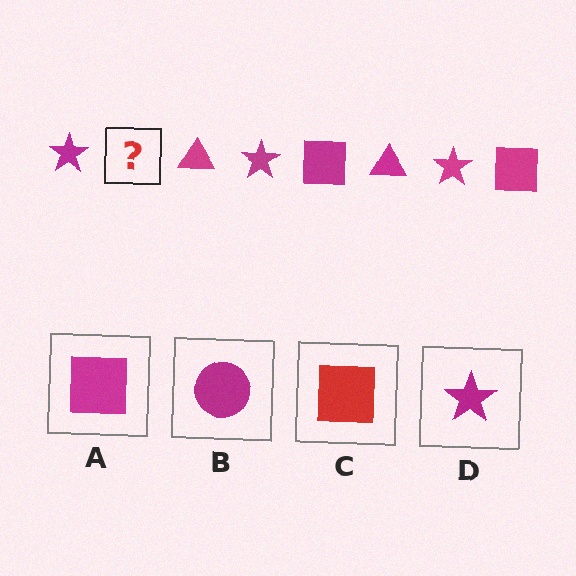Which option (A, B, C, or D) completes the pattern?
A.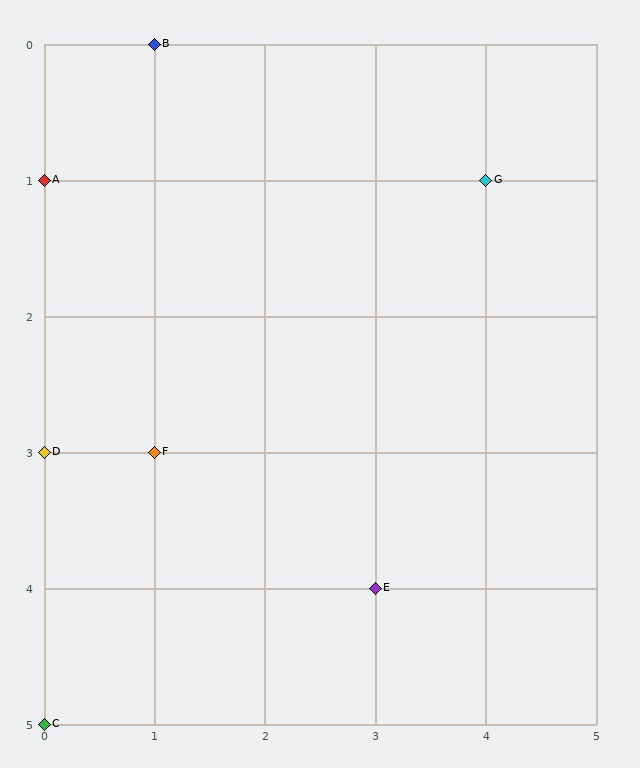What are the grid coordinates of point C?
Point C is at grid coordinates (0, 5).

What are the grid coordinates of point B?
Point B is at grid coordinates (1, 0).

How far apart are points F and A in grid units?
Points F and A are 1 column and 2 rows apart (about 2.2 grid units diagonally).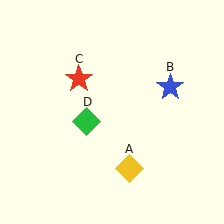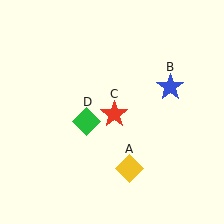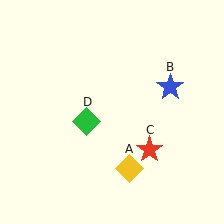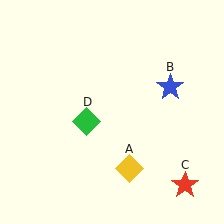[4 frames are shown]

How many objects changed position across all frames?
1 object changed position: red star (object C).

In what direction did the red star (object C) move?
The red star (object C) moved down and to the right.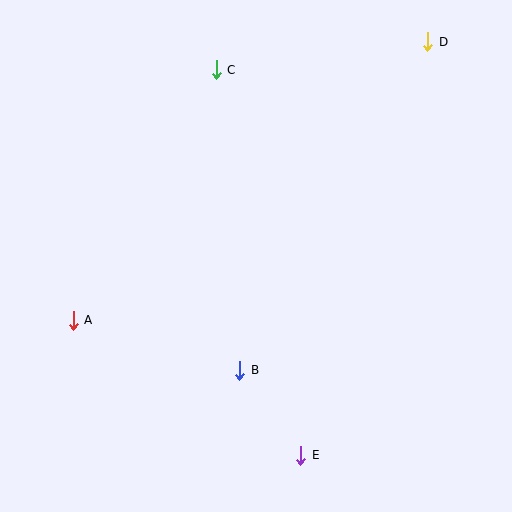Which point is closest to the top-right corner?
Point D is closest to the top-right corner.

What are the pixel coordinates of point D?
Point D is at (428, 42).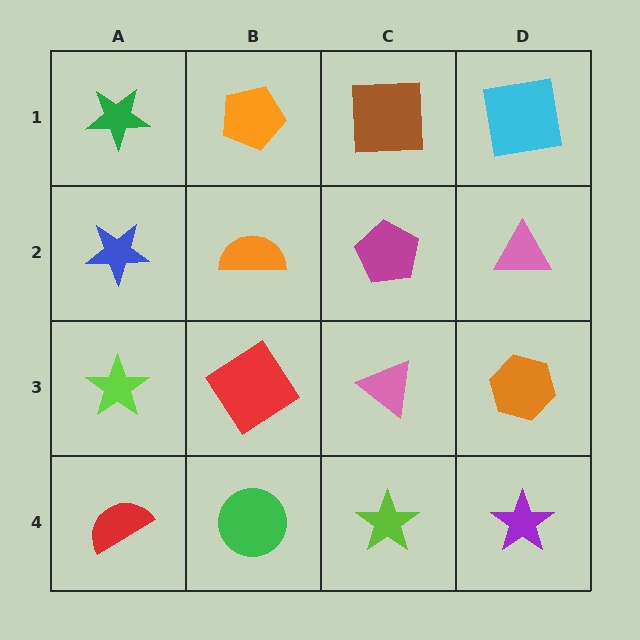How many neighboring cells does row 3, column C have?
4.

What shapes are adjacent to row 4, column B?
A red diamond (row 3, column B), a red semicircle (row 4, column A), a lime star (row 4, column C).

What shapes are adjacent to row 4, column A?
A lime star (row 3, column A), a green circle (row 4, column B).